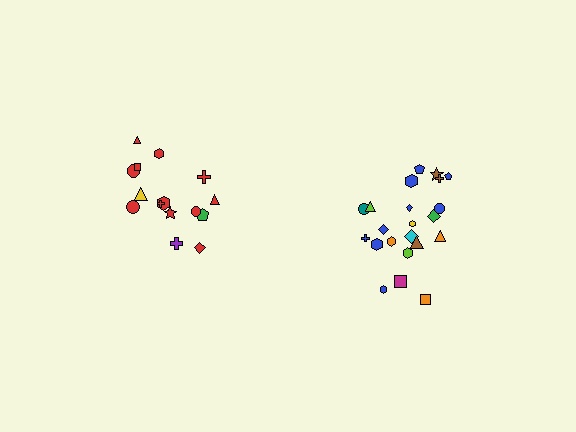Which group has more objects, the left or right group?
The right group.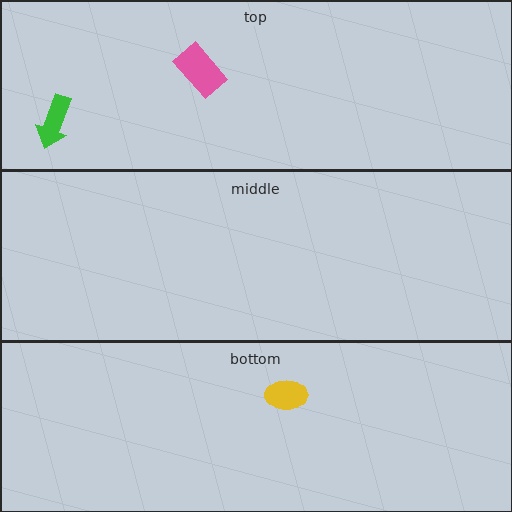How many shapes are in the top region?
2.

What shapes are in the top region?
The green arrow, the pink rectangle.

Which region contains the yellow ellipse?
The bottom region.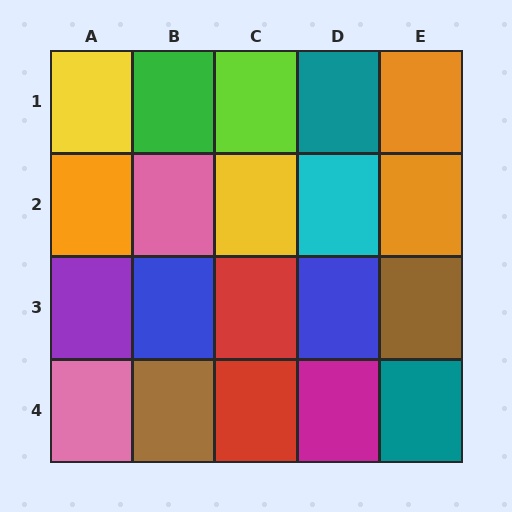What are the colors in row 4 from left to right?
Pink, brown, red, magenta, teal.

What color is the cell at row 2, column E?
Orange.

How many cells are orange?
3 cells are orange.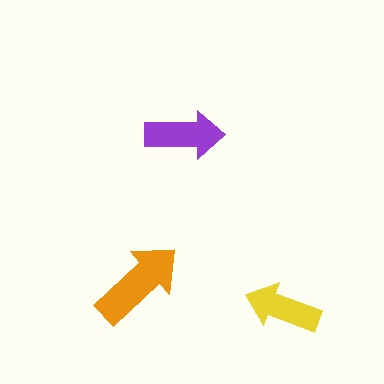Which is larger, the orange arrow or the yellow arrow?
The orange one.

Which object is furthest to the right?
The yellow arrow is rightmost.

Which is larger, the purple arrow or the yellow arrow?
The purple one.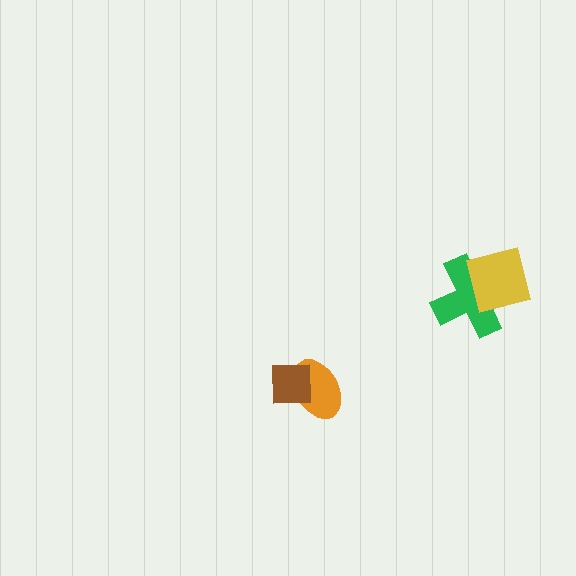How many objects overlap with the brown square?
1 object overlaps with the brown square.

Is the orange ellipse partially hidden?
Yes, it is partially covered by another shape.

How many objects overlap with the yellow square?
1 object overlaps with the yellow square.